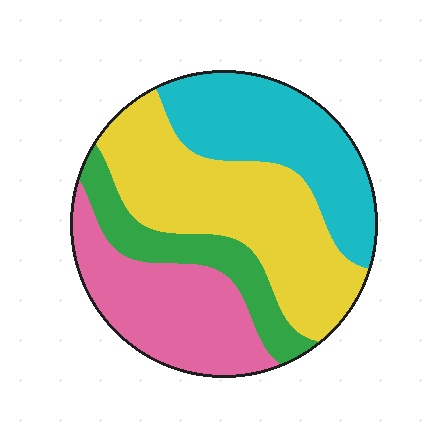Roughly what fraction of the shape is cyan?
Cyan covers around 25% of the shape.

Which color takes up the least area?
Green, at roughly 15%.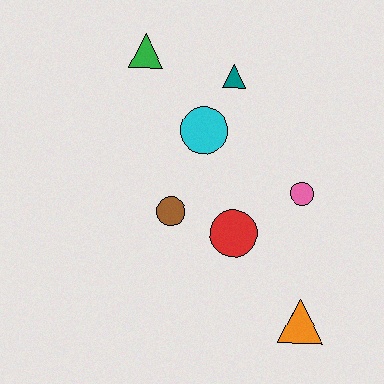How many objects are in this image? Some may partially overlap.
There are 7 objects.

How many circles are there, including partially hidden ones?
There are 4 circles.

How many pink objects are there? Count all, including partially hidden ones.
There is 1 pink object.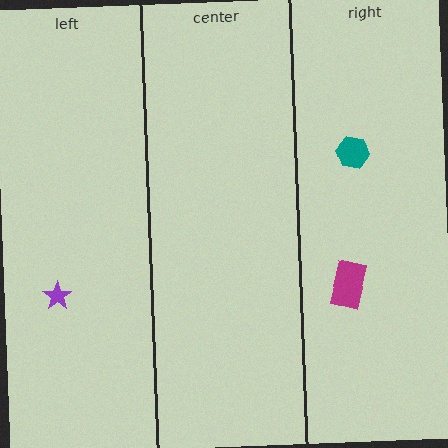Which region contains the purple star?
The left region.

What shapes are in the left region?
The purple star.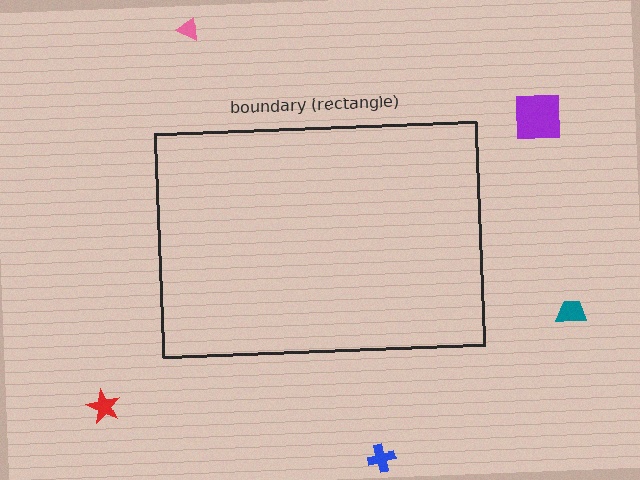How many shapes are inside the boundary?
0 inside, 5 outside.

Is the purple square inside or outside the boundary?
Outside.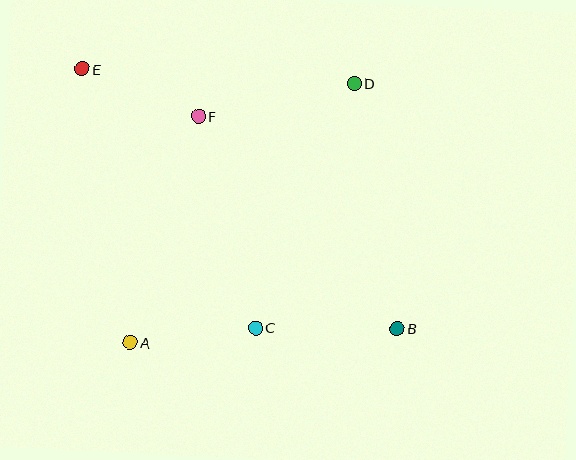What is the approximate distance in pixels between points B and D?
The distance between B and D is approximately 249 pixels.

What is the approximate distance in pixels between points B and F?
The distance between B and F is approximately 291 pixels.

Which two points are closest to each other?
Points E and F are closest to each other.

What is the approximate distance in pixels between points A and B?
The distance between A and B is approximately 267 pixels.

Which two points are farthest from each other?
Points B and E are farthest from each other.